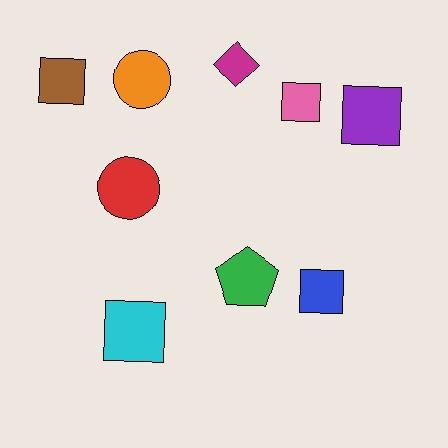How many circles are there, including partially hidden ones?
There are 2 circles.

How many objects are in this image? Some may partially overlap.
There are 9 objects.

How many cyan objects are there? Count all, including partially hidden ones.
There is 1 cyan object.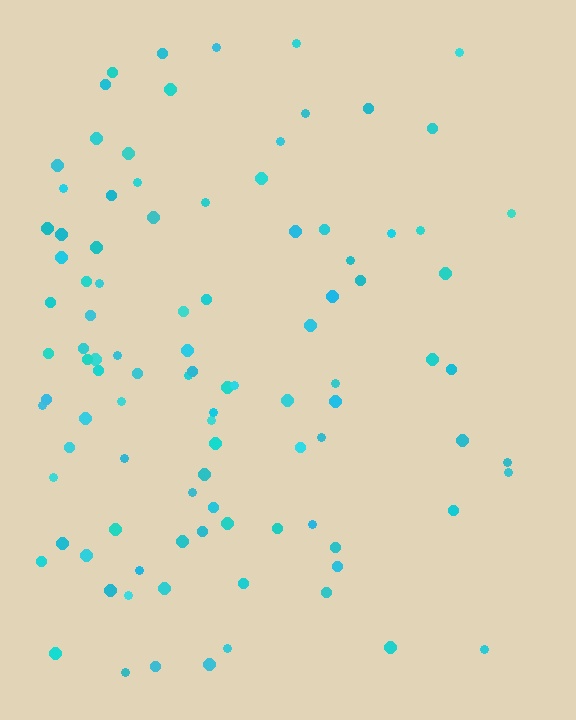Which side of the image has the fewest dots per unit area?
The right.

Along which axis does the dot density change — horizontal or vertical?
Horizontal.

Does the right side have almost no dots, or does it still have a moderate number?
Still a moderate number, just noticeably fewer than the left.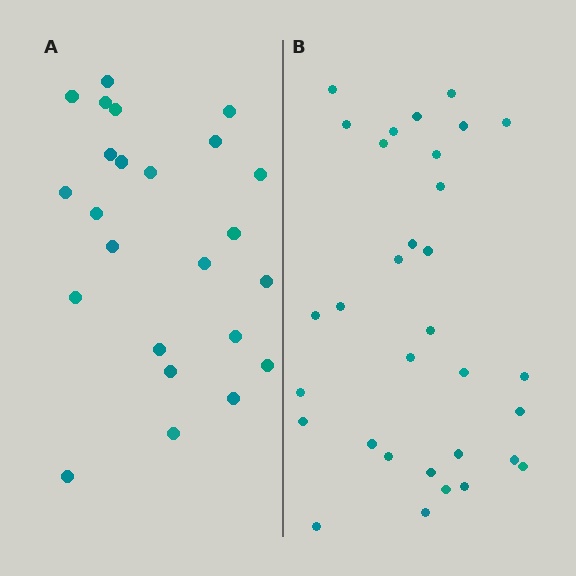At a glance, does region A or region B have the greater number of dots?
Region B (the right region) has more dots.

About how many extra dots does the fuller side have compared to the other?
Region B has roughly 8 or so more dots than region A.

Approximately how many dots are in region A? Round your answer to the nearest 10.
About 20 dots. (The exact count is 24, which rounds to 20.)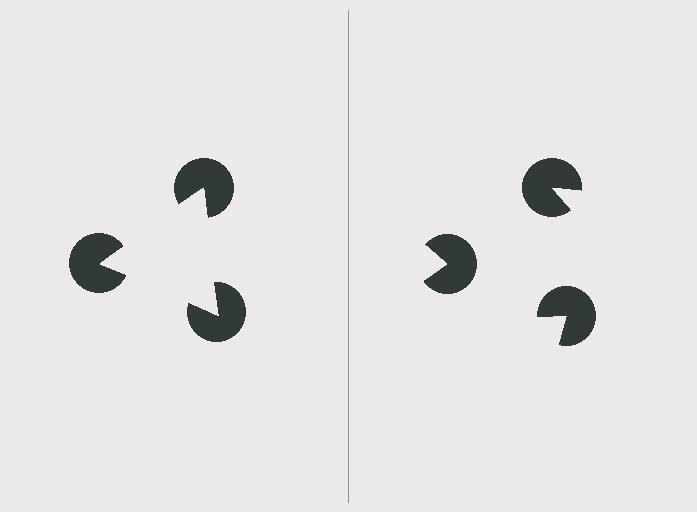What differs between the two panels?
The pac-man discs are positioned identically on both sides; only the wedge orientations differ. On the left they align to a triangle; on the right they are misaligned.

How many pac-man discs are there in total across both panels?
6 — 3 on each side.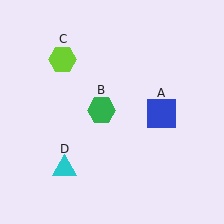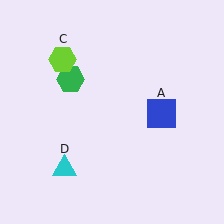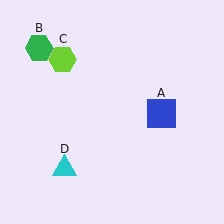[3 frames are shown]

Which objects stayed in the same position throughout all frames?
Blue square (object A) and lime hexagon (object C) and cyan triangle (object D) remained stationary.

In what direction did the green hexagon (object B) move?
The green hexagon (object B) moved up and to the left.